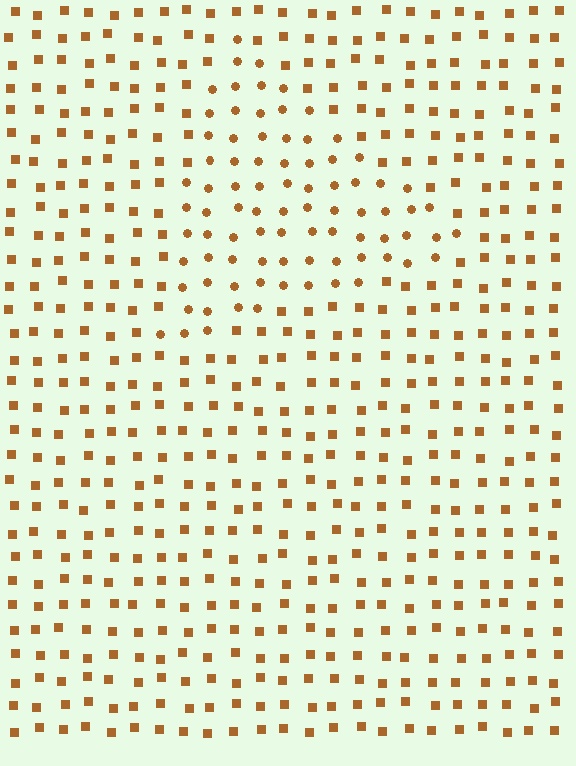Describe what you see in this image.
The image is filled with small brown elements arranged in a uniform grid. A triangle-shaped region contains circles, while the surrounding area contains squares. The boundary is defined purely by the change in element shape.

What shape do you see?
I see a triangle.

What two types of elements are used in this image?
The image uses circles inside the triangle region and squares outside it.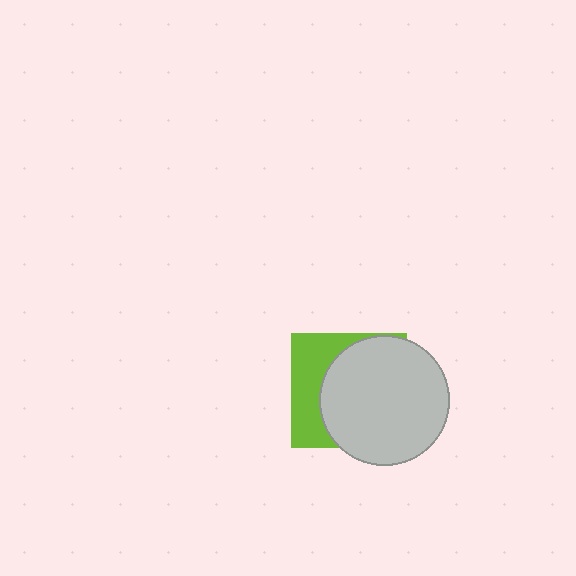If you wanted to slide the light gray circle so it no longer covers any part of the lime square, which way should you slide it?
Slide it right — that is the most direct way to separate the two shapes.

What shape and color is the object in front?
The object in front is a light gray circle.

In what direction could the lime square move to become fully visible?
The lime square could move left. That would shift it out from behind the light gray circle entirely.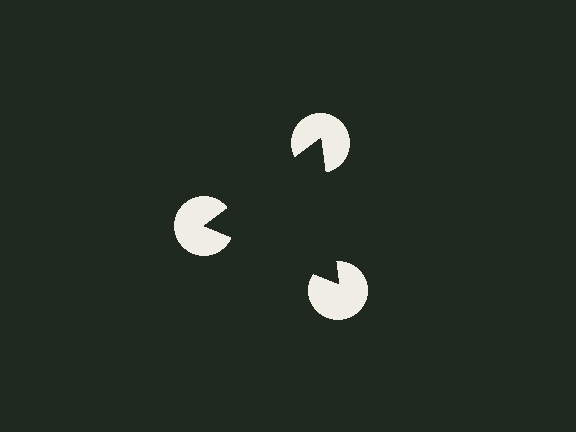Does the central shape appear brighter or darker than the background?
It typically appears slightly darker than the background, even though no actual brightness change is drawn.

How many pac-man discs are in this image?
There are 3 — one at each vertex of the illusory triangle.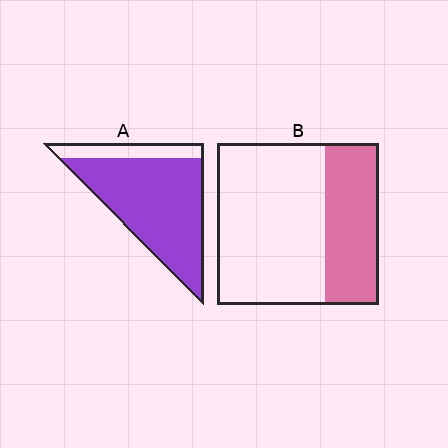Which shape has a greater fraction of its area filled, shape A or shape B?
Shape A.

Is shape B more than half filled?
No.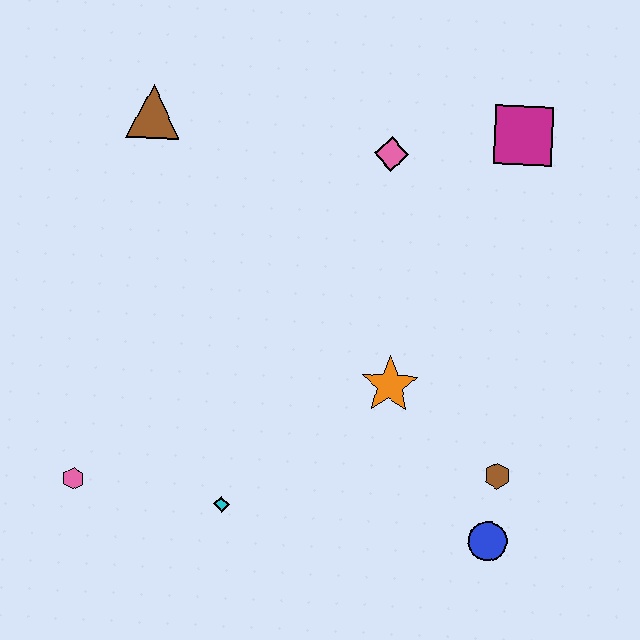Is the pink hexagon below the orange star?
Yes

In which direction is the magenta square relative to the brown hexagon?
The magenta square is above the brown hexagon.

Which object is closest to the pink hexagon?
The cyan diamond is closest to the pink hexagon.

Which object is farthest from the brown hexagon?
The brown triangle is farthest from the brown hexagon.